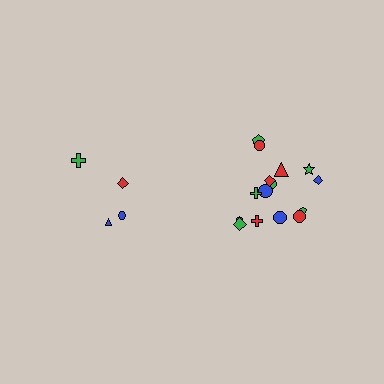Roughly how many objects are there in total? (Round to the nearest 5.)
Roughly 20 objects in total.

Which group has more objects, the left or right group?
The right group.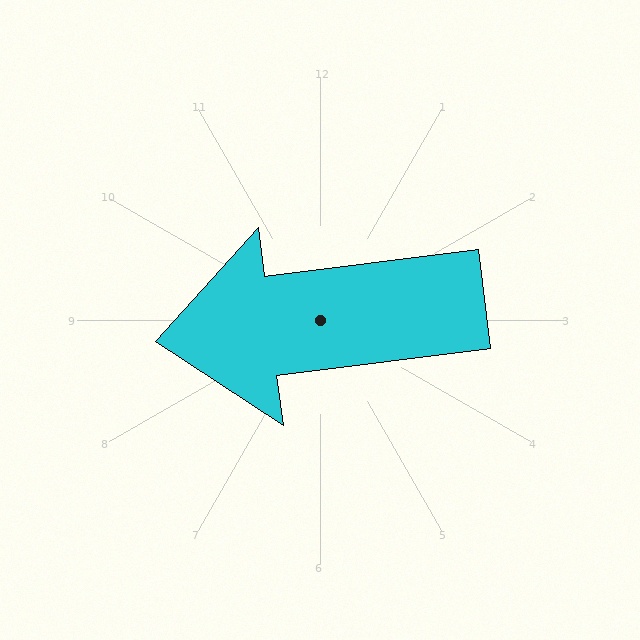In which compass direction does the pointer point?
West.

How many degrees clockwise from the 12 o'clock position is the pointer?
Approximately 263 degrees.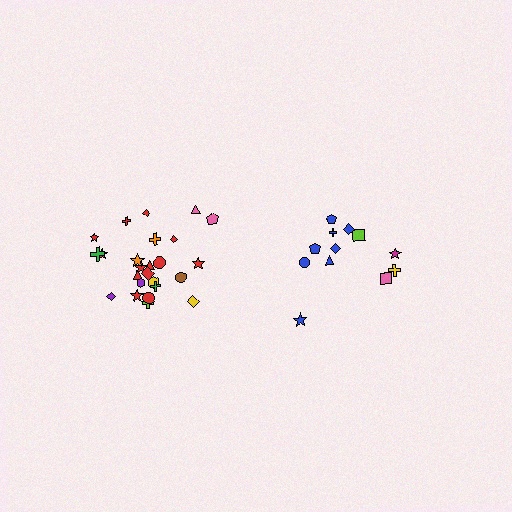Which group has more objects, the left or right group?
The left group.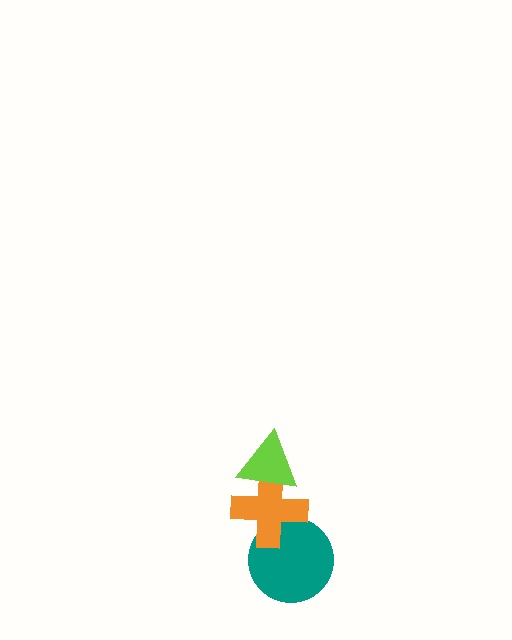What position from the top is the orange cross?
The orange cross is 2nd from the top.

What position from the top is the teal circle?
The teal circle is 3rd from the top.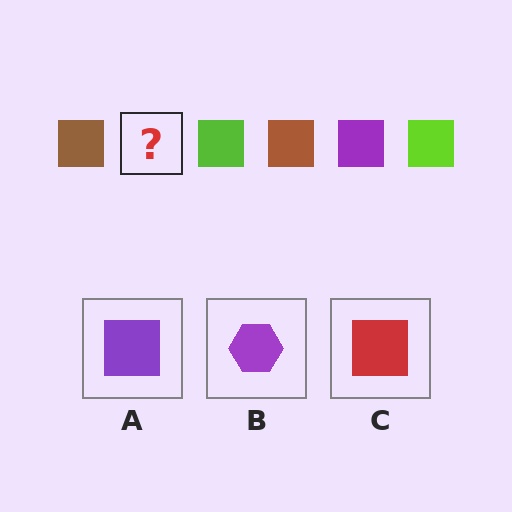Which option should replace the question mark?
Option A.